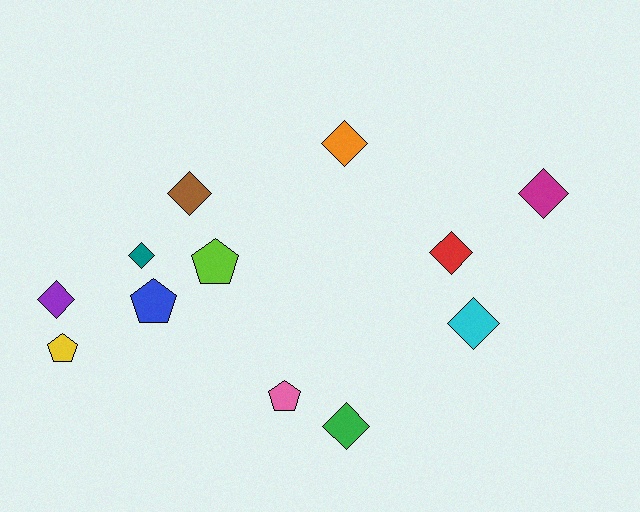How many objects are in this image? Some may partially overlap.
There are 12 objects.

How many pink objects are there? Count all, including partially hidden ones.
There is 1 pink object.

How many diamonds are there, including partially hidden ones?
There are 8 diamonds.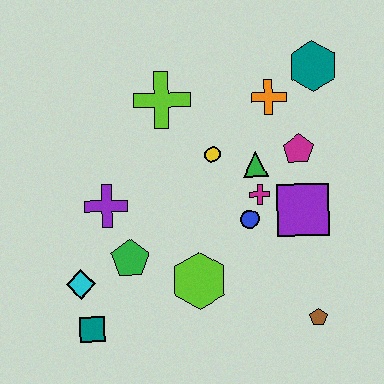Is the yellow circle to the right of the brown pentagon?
No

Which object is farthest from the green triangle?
The teal square is farthest from the green triangle.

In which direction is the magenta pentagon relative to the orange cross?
The magenta pentagon is below the orange cross.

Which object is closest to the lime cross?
The yellow circle is closest to the lime cross.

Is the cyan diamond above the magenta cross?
No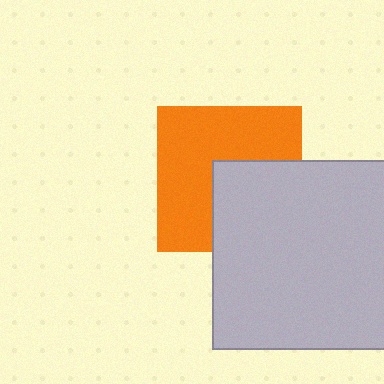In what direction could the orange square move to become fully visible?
The orange square could move toward the upper-left. That would shift it out from behind the light gray square entirely.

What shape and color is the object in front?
The object in front is a light gray square.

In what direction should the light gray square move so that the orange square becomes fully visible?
The light gray square should move toward the lower-right. That is the shortest direction to clear the overlap and leave the orange square fully visible.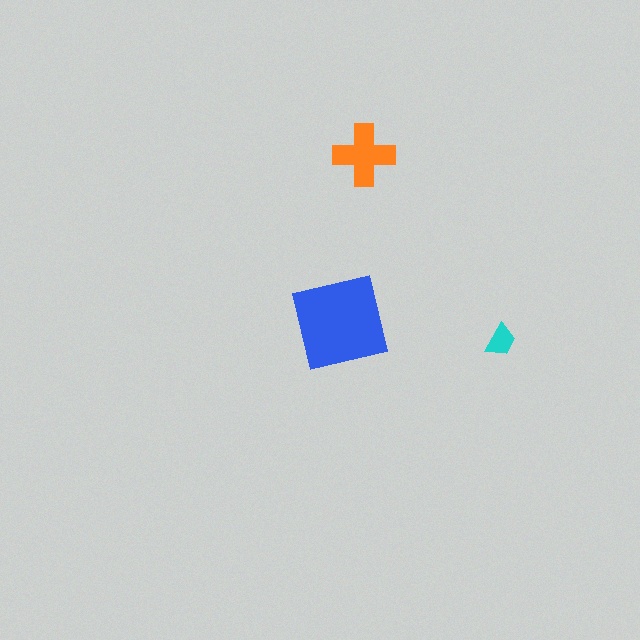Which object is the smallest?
The cyan trapezoid.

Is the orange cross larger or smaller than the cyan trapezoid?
Larger.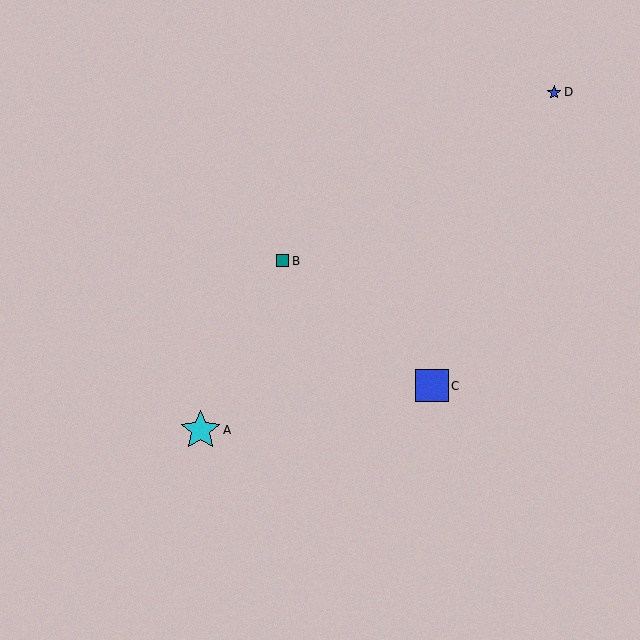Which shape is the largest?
The cyan star (labeled A) is the largest.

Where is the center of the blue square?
The center of the blue square is at (432, 386).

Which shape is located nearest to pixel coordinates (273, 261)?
The teal square (labeled B) at (282, 261) is nearest to that location.